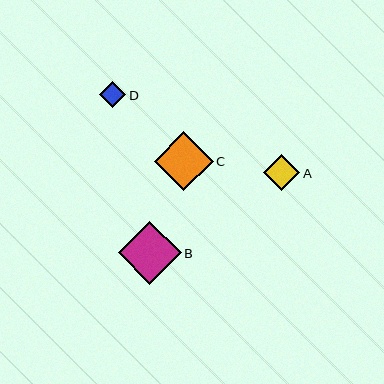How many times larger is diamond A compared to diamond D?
Diamond A is approximately 1.4 times the size of diamond D.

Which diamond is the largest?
Diamond B is the largest with a size of approximately 62 pixels.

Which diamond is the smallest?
Diamond D is the smallest with a size of approximately 26 pixels.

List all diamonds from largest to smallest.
From largest to smallest: B, C, A, D.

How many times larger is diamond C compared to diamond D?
Diamond C is approximately 2.2 times the size of diamond D.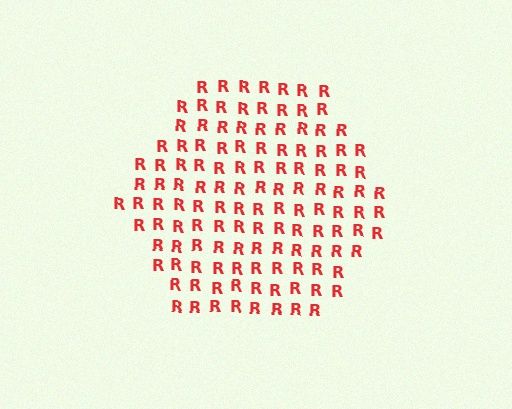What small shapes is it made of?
It is made of small letter R's.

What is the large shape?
The large shape is a hexagon.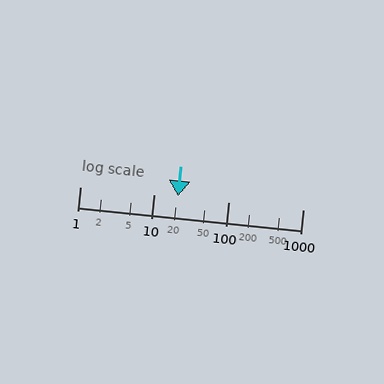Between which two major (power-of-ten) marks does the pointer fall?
The pointer is between 10 and 100.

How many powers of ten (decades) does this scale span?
The scale spans 3 decades, from 1 to 1000.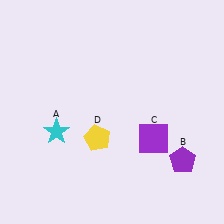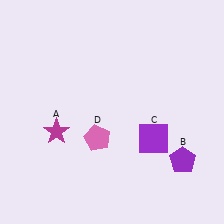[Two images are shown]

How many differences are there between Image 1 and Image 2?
There are 2 differences between the two images.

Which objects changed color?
A changed from cyan to magenta. D changed from yellow to pink.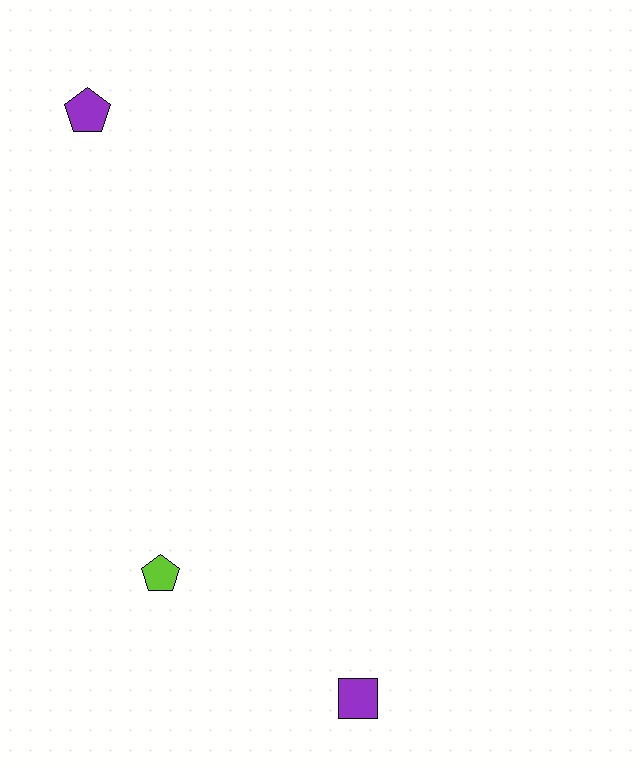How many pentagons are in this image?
There are 2 pentagons.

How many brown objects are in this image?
There are no brown objects.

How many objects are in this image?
There are 3 objects.